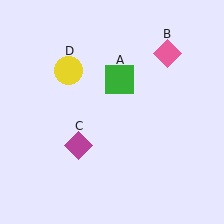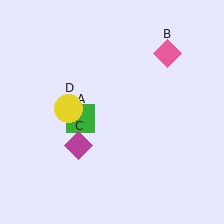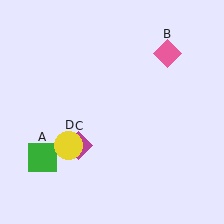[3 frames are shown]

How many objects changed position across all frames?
2 objects changed position: green square (object A), yellow circle (object D).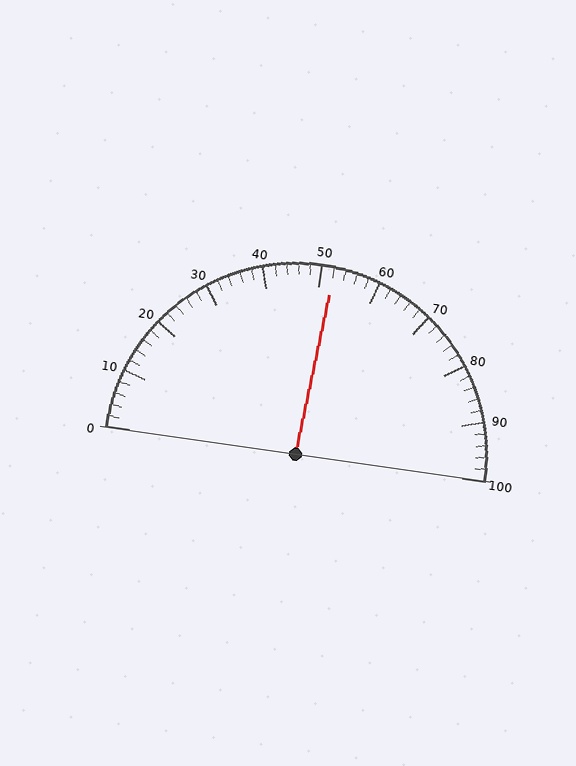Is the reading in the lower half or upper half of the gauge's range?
The reading is in the upper half of the range (0 to 100).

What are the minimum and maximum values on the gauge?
The gauge ranges from 0 to 100.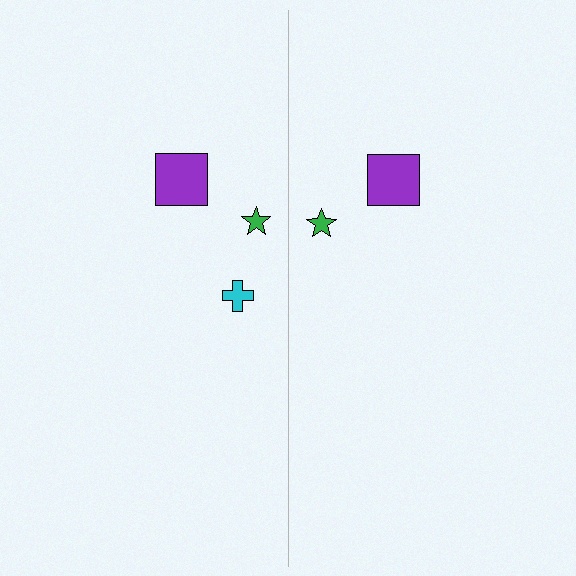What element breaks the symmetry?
A cyan cross is missing from the right side.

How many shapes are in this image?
There are 5 shapes in this image.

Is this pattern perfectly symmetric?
No, the pattern is not perfectly symmetric. A cyan cross is missing from the right side.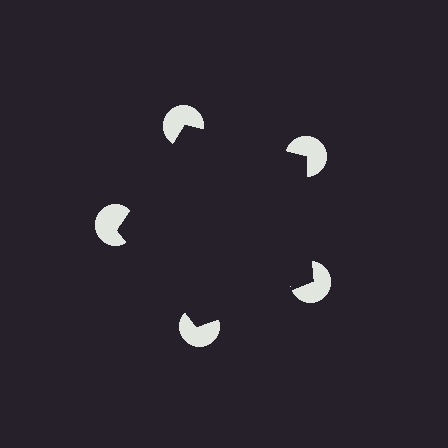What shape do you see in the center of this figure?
An illusory pentagon — its edges are inferred from the aligned wedge cuts in the pac-man discs, not physically drawn.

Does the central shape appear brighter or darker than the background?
It typically appears slightly darker than the background, even though no actual brightness change is drawn.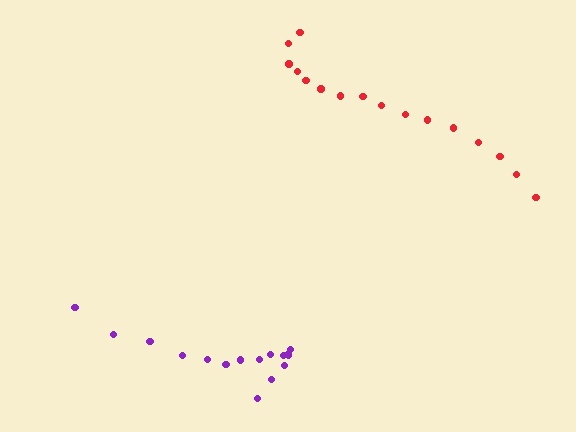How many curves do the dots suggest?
There are 2 distinct paths.